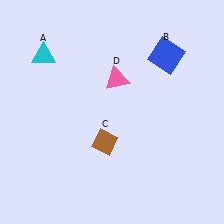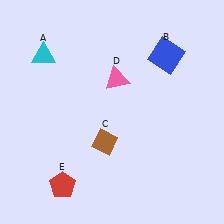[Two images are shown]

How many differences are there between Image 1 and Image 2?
There is 1 difference between the two images.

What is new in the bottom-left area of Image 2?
A red pentagon (E) was added in the bottom-left area of Image 2.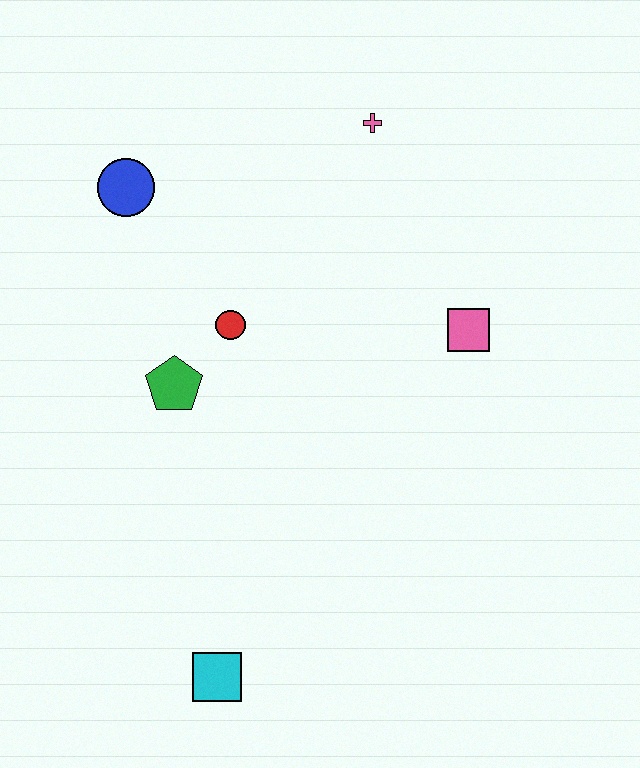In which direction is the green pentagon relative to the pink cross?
The green pentagon is below the pink cross.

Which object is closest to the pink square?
The pink cross is closest to the pink square.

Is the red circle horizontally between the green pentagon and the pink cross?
Yes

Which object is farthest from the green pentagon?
The pink cross is farthest from the green pentagon.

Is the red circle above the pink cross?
No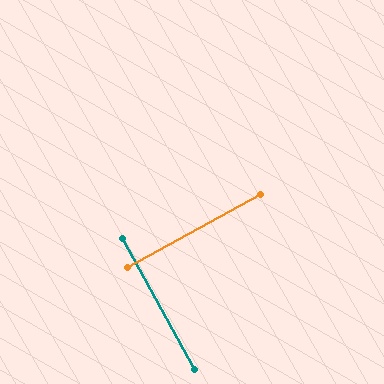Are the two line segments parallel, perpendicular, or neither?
Perpendicular — they meet at approximately 90°.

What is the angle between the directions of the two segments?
Approximately 90 degrees.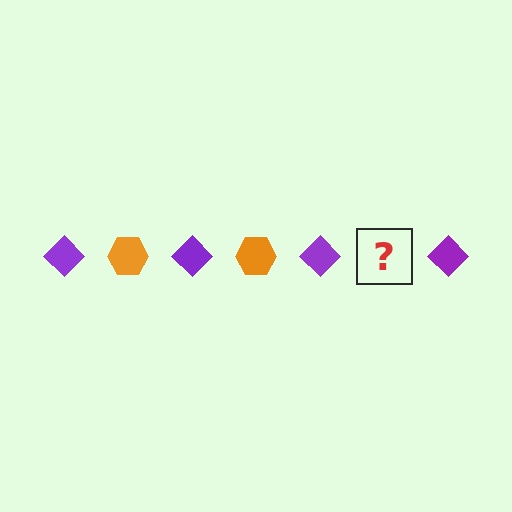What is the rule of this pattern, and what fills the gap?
The rule is that the pattern alternates between purple diamond and orange hexagon. The gap should be filled with an orange hexagon.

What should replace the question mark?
The question mark should be replaced with an orange hexagon.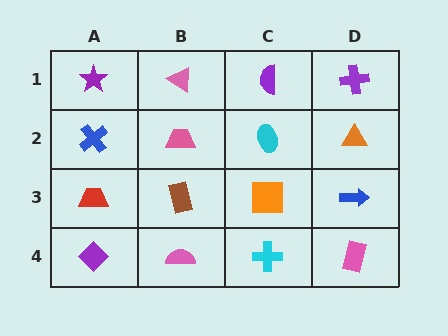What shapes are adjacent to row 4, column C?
An orange square (row 3, column C), a pink semicircle (row 4, column B), a pink rectangle (row 4, column D).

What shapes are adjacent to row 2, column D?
A purple cross (row 1, column D), a blue arrow (row 3, column D), a cyan ellipse (row 2, column C).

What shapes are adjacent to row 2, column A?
A purple star (row 1, column A), a red trapezoid (row 3, column A), a pink trapezoid (row 2, column B).